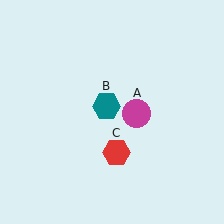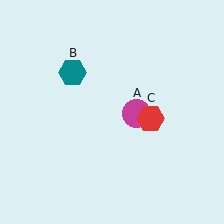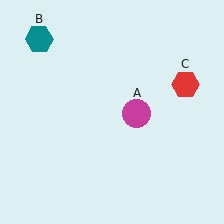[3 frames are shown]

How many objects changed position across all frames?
2 objects changed position: teal hexagon (object B), red hexagon (object C).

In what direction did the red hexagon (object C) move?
The red hexagon (object C) moved up and to the right.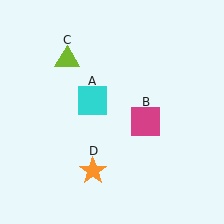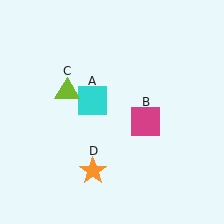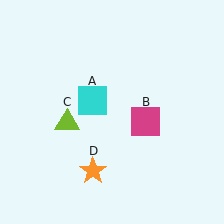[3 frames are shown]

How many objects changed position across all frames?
1 object changed position: lime triangle (object C).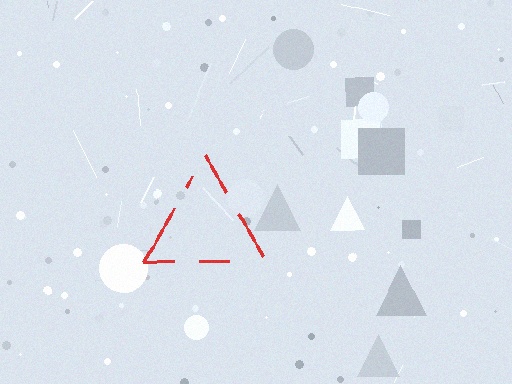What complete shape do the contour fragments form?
The contour fragments form a triangle.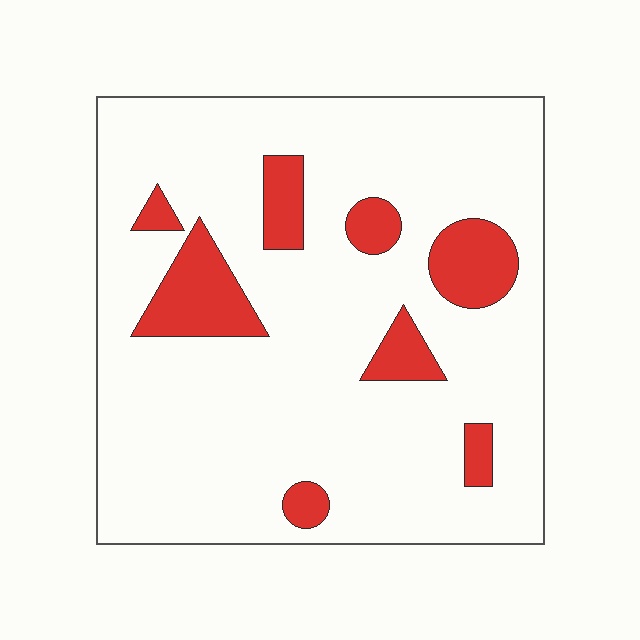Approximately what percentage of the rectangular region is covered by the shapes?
Approximately 15%.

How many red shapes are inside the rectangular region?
8.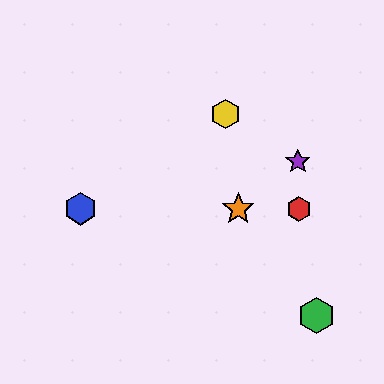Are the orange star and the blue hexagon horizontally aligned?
Yes, both are at y≈209.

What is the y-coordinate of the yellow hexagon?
The yellow hexagon is at y≈114.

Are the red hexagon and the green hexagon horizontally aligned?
No, the red hexagon is at y≈209 and the green hexagon is at y≈316.